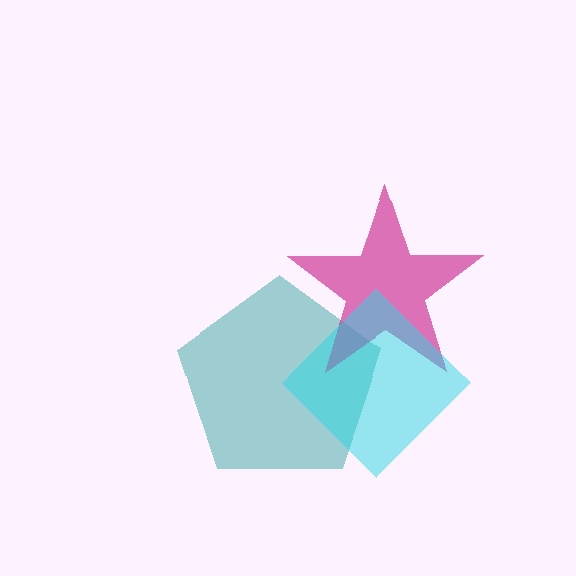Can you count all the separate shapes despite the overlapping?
Yes, there are 3 separate shapes.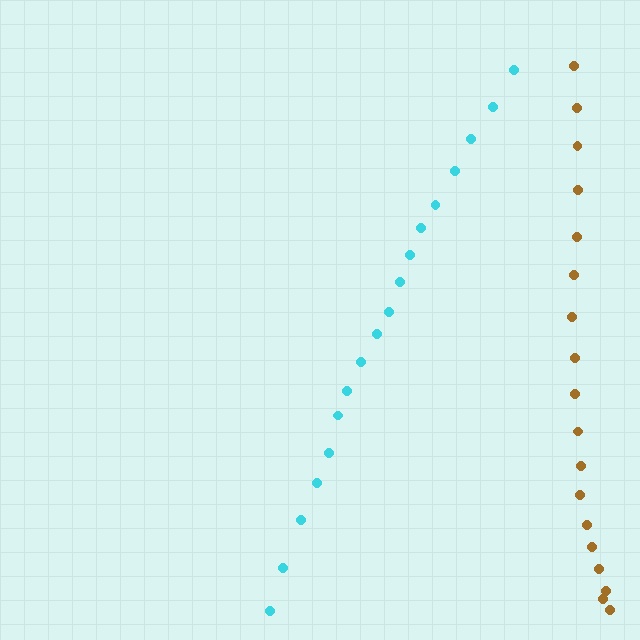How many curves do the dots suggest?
There are 2 distinct paths.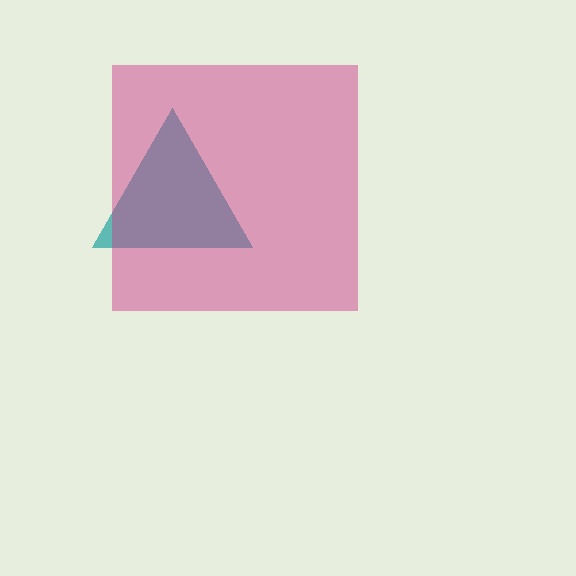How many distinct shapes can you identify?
There are 2 distinct shapes: a teal triangle, a magenta square.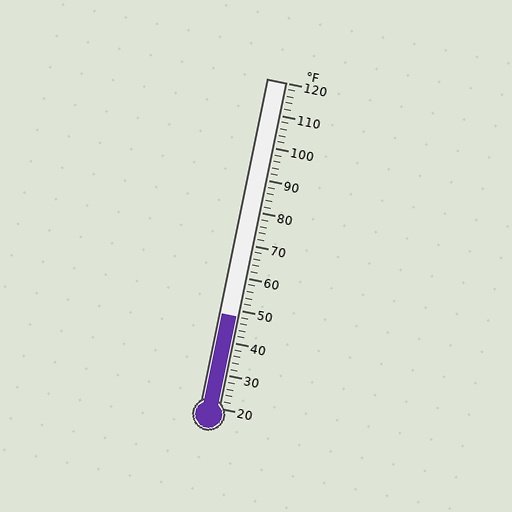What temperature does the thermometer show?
The thermometer shows approximately 48°F.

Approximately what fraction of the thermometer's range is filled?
The thermometer is filled to approximately 30% of its range.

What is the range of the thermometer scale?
The thermometer scale ranges from 20°F to 120°F.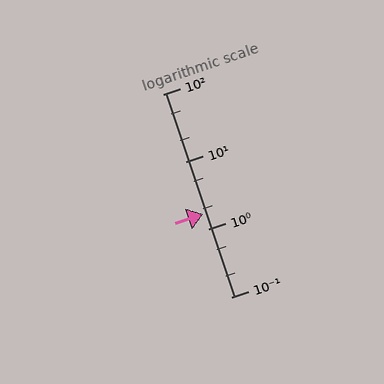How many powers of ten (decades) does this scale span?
The scale spans 3 decades, from 0.1 to 100.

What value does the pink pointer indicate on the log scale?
The pointer indicates approximately 1.7.